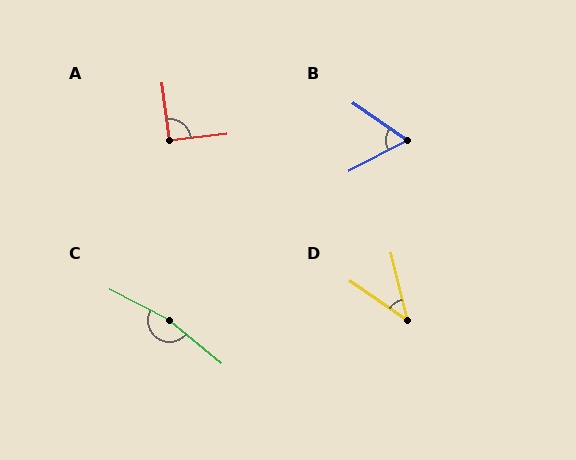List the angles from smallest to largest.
D (41°), B (62°), A (91°), C (167°).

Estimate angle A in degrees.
Approximately 91 degrees.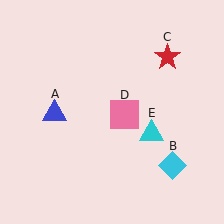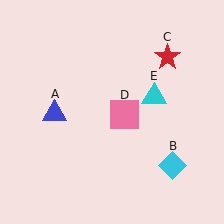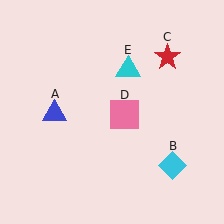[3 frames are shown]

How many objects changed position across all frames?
1 object changed position: cyan triangle (object E).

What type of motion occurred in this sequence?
The cyan triangle (object E) rotated counterclockwise around the center of the scene.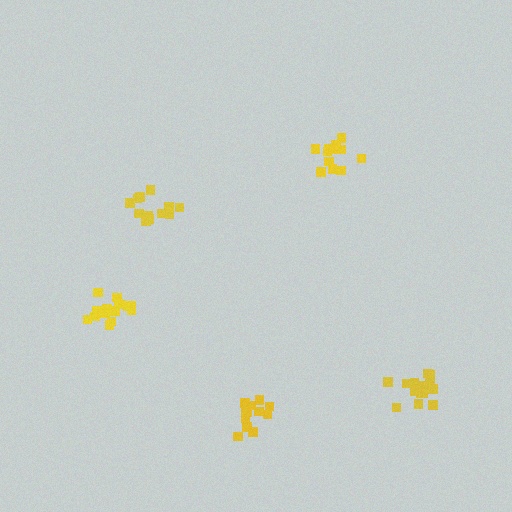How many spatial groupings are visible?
There are 5 spatial groupings.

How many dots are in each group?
Group 1: 16 dots, Group 2: 13 dots, Group 3: 16 dots, Group 4: 12 dots, Group 5: 12 dots (69 total).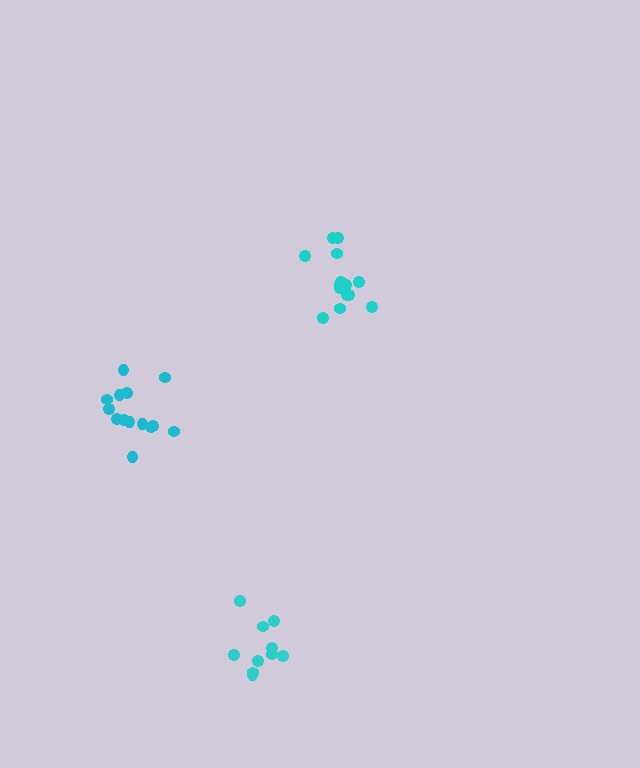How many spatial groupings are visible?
There are 3 spatial groupings.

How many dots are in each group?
Group 1: 10 dots, Group 2: 14 dots, Group 3: 14 dots (38 total).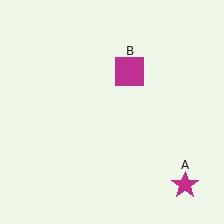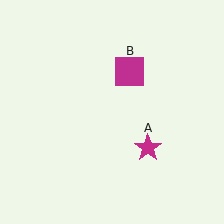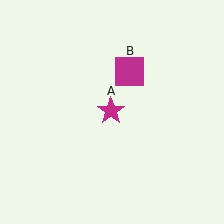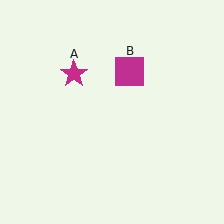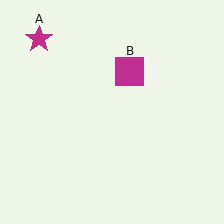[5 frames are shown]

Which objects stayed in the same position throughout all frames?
Magenta square (object B) remained stationary.